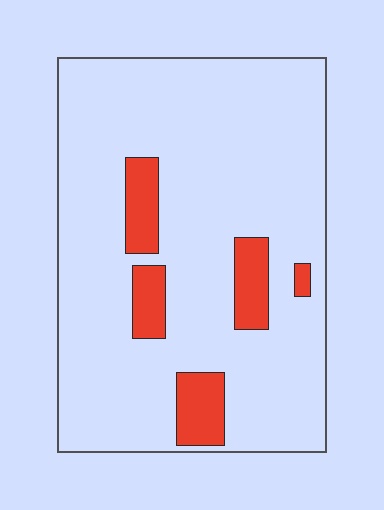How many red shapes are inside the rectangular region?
5.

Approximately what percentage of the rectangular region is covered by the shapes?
Approximately 10%.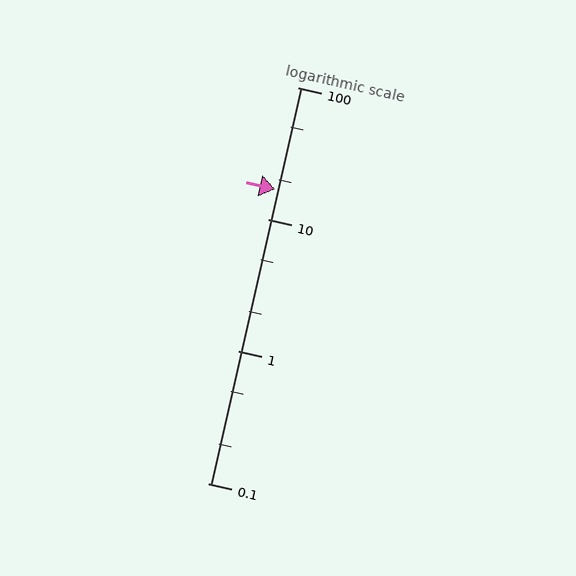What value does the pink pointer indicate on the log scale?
The pointer indicates approximately 17.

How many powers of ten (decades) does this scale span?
The scale spans 3 decades, from 0.1 to 100.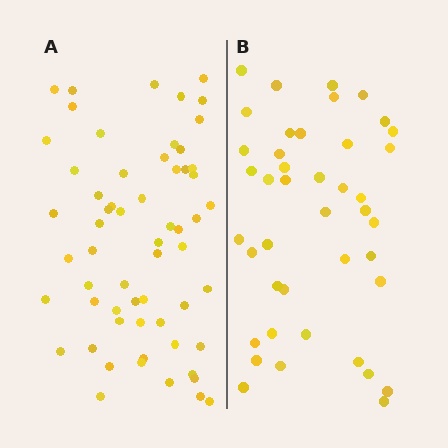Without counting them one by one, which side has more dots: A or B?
Region A (the left region) has more dots.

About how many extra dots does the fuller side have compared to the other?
Region A has approximately 20 more dots than region B.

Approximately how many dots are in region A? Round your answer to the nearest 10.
About 60 dots.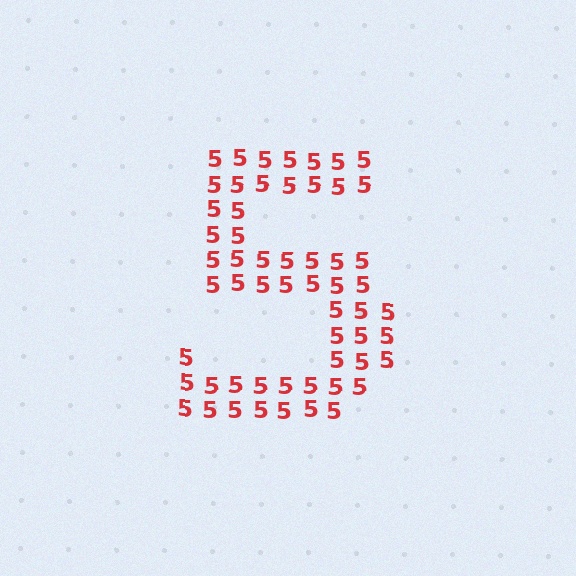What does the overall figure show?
The overall figure shows the digit 5.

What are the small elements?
The small elements are digit 5's.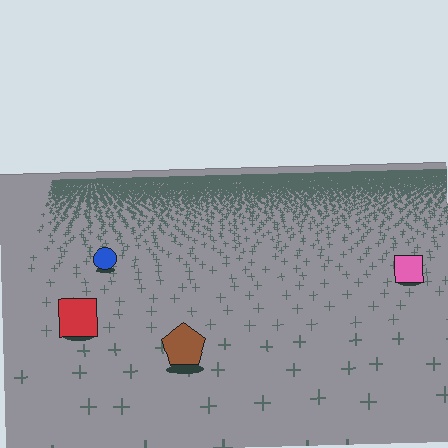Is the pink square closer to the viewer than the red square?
No. The red square is closer — you can tell from the texture gradient: the ground texture is coarser near it.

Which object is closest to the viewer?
The brown pentagon is closest. The texture marks near it are larger and more spread out.